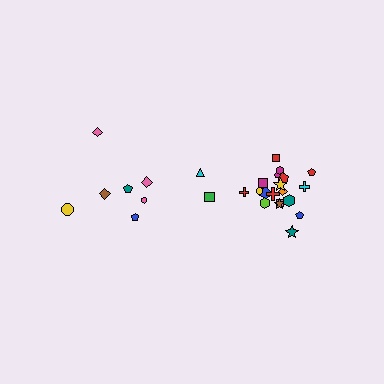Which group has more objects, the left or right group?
The right group.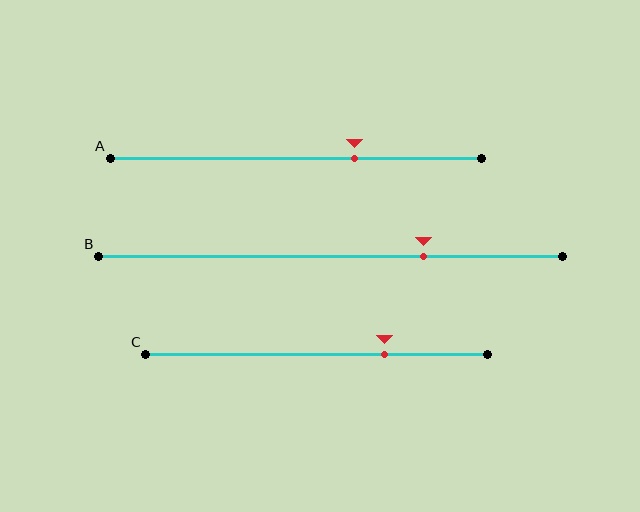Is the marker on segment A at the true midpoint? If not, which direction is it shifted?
No, the marker on segment A is shifted to the right by about 16% of the segment length.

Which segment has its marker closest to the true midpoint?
Segment A has its marker closest to the true midpoint.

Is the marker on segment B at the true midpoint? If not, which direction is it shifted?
No, the marker on segment B is shifted to the right by about 20% of the segment length.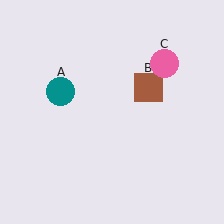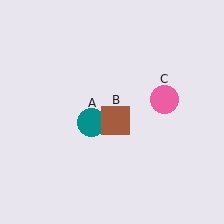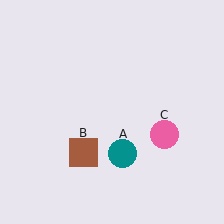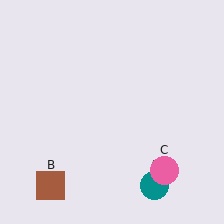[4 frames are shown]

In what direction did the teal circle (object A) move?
The teal circle (object A) moved down and to the right.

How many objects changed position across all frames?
3 objects changed position: teal circle (object A), brown square (object B), pink circle (object C).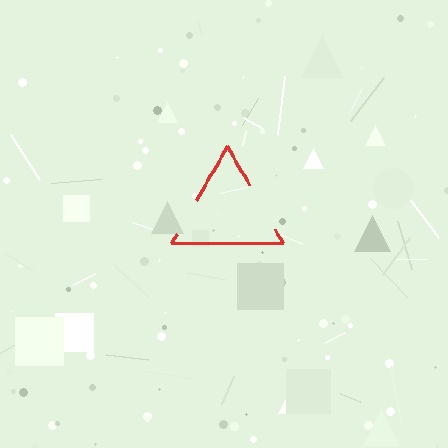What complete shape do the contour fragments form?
The contour fragments form a triangle.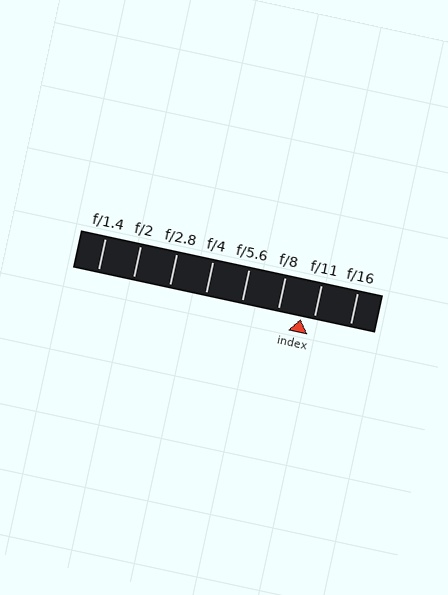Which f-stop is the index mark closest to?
The index mark is closest to f/11.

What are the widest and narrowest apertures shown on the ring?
The widest aperture shown is f/1.4 and the narrowest is f/16.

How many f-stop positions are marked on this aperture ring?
There are 8 f-stop positions marked.